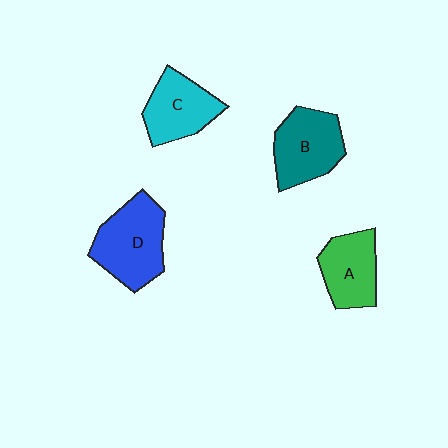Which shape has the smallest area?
Shape A (green).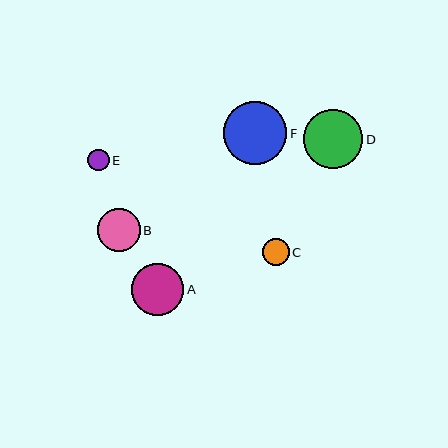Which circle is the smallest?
Circle E is the smallest with a size of approximately 21 pixels.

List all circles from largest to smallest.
From largest to smallest: F, D, A, B, C, E.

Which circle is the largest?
Circle F is the largest with a size of approximately 63 pixels.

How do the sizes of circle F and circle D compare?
Circle F and circle D are approximately the same size.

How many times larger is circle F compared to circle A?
Circle F is approximately 1.2 times the size of circle A.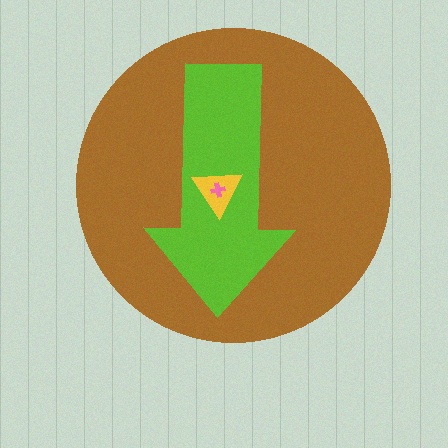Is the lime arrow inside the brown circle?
Yes.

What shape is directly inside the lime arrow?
The yellow triangle.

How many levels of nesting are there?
4.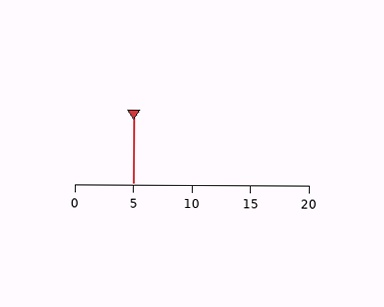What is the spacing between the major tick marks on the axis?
The major ticks are spaced 5 apart.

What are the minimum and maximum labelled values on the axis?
The axis runs from 0 to 20.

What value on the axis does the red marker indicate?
The marker indicates approximately 5.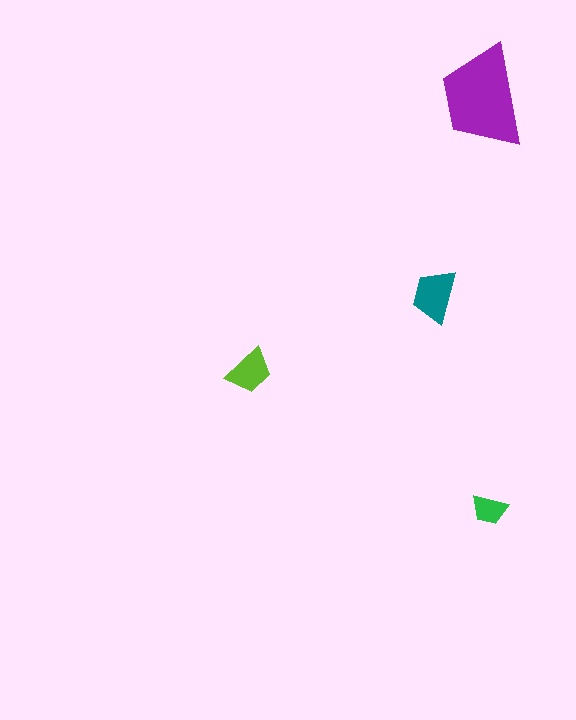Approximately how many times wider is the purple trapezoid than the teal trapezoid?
About 2 times wider.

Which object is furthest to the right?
The green trapezoid is rightmost.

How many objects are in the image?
There are 4 objects in the image.